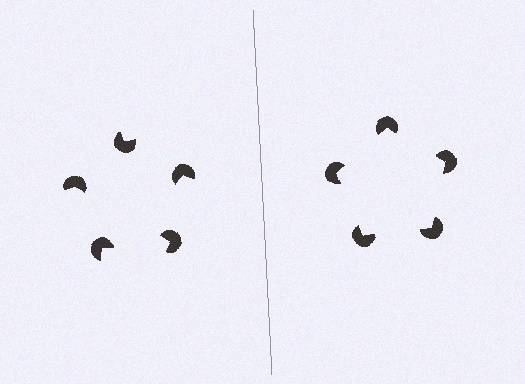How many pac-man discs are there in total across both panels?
10 — 5 on each side.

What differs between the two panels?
The pac-man discs are positioned identically on both sides; only the wedge orientations differ. On the right they align to a pentagon; on the left they are misaligned.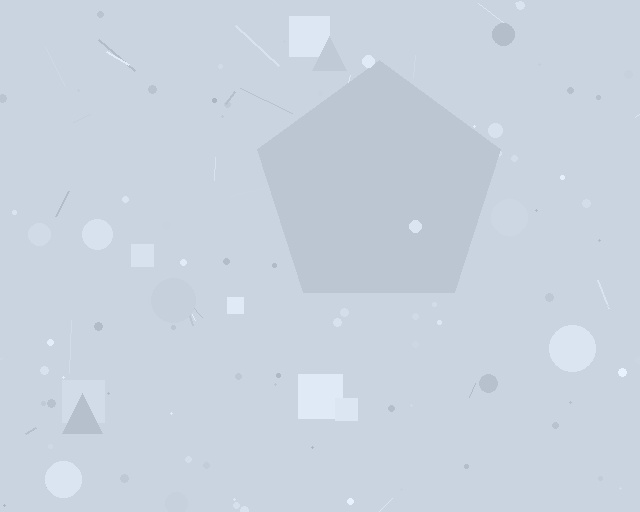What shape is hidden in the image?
A pentagon is hidden in the image.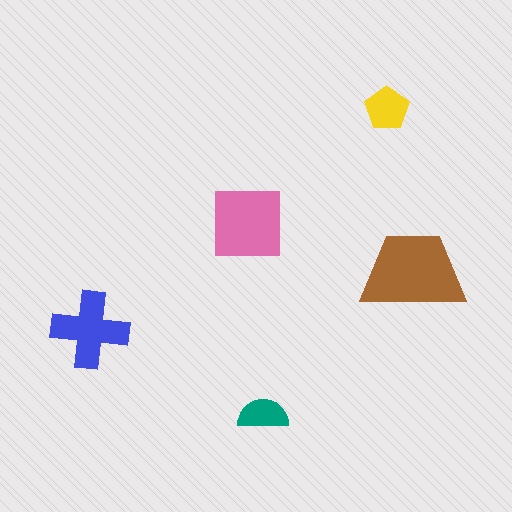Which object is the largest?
The brown trapezoid.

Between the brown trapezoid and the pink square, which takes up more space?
The brown trapezoid.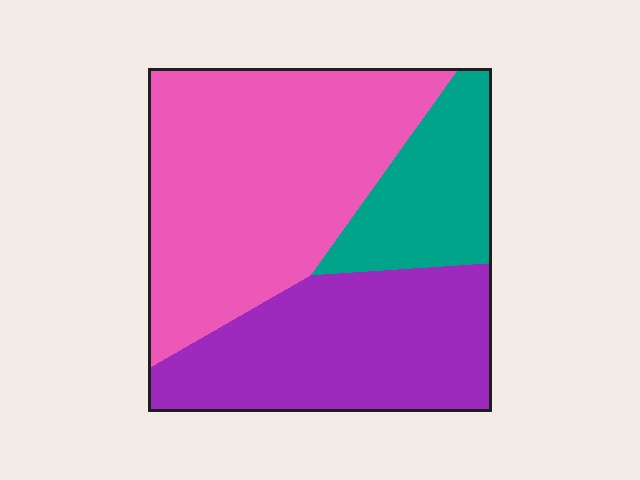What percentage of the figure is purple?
Purple takes up between a third and a half of the figure.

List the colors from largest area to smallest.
From largest to smallest: pink, purple, teal.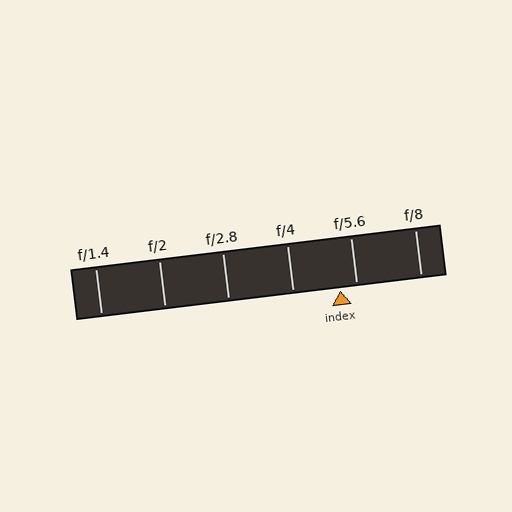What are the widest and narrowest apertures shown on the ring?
The widest aperture shown is f/1.4 and the narrowest is f/8.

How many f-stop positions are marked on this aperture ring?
There are 6 f-stop positions marked.